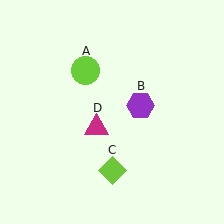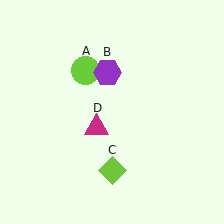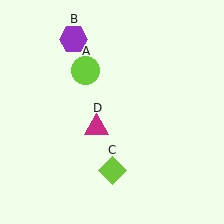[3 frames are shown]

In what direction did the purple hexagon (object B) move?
The purple hexagon (object B) moved up and to the left.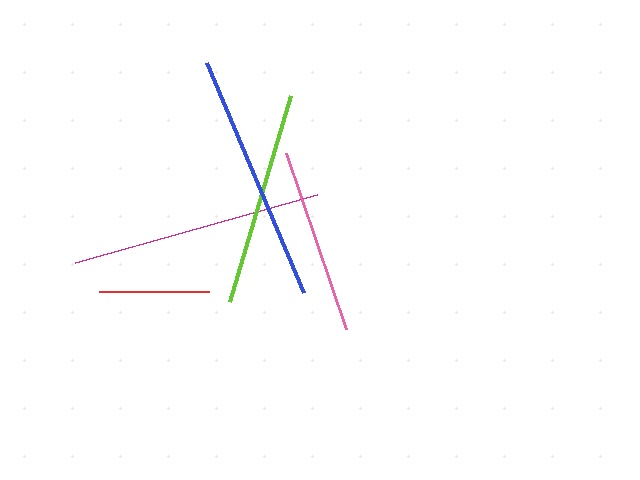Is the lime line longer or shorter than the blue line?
The blue line is longer than the lime line.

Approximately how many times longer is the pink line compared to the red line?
The pink line is approximately 1.7 times the length of the red line.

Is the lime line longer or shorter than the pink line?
The lime line is longer than the pink line.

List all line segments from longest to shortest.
From longest to shortest: magenta, blue, lime, pink, red.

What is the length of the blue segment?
The blue segment is approximately 249 pixels long.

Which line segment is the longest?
The magenta line is the longest at approximately 251 pixels.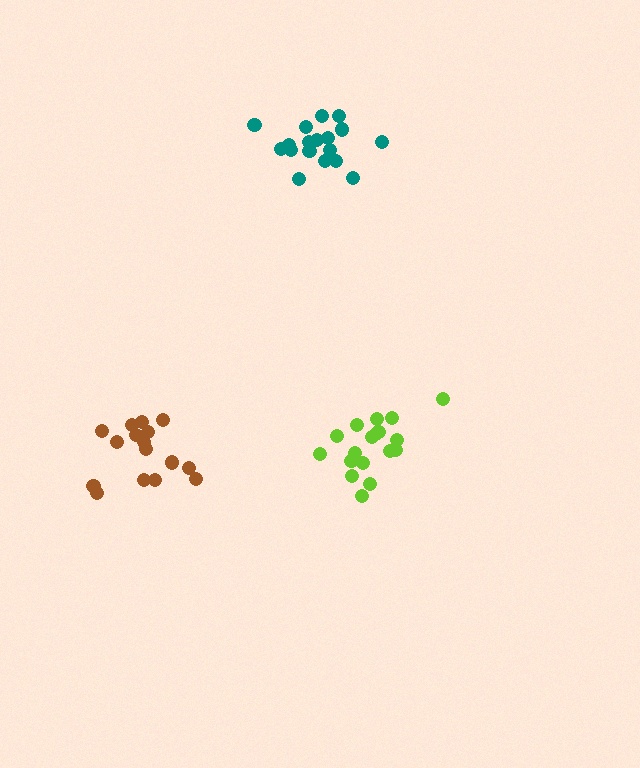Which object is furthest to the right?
The lime cluster is rightmost.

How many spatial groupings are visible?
There are 3 spatial groupings.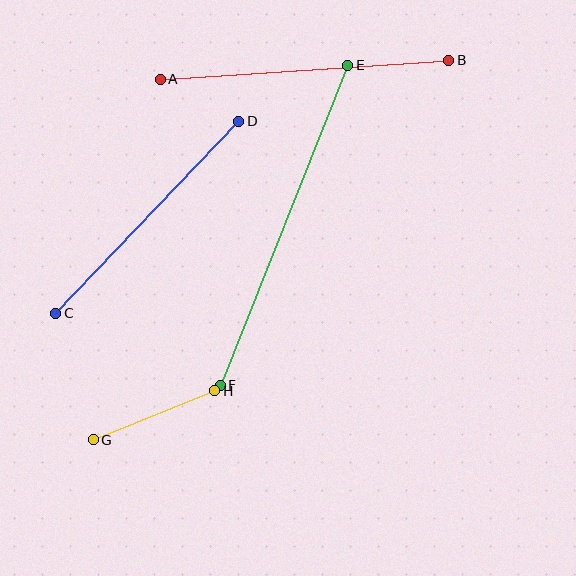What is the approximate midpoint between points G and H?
The midpoint is at approximately (154, 415) pixels.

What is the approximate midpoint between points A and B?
The midpoint is at approximately (304, 70) pixels.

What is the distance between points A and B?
The distance is approximately 289 pixels.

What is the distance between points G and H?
The distance is approximately 131 pixels.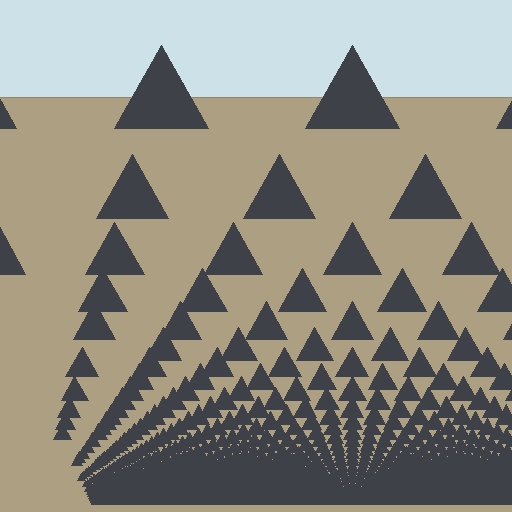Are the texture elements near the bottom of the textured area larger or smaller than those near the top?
Smaller. The gradient is inverted — elements near the bottom are smaller and denser.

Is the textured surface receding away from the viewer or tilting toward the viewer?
The surface appears to tilt toward the viewer. Texture elements get larger and sparser toward the top.